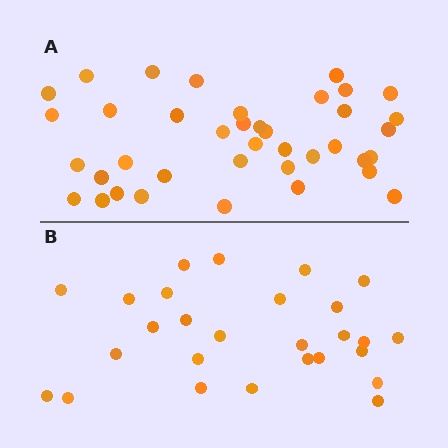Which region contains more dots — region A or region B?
Region A (the top region) has more dots.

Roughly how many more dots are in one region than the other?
Region A has roughly 12 or so more dots than region B.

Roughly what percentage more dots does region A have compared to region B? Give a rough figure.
About 45% more.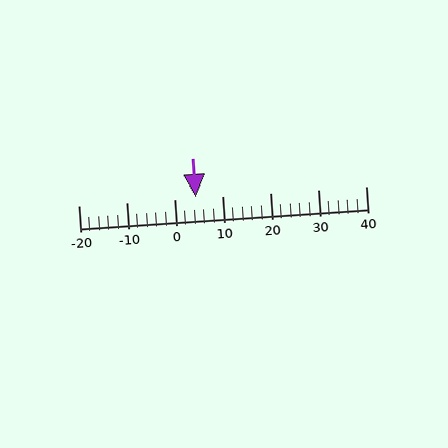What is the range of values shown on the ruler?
The ruler shows values from -20 to 40.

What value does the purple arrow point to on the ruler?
The purple arrow points to approximately 4.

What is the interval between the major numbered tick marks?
The major tick marks are spaced 10 units apart.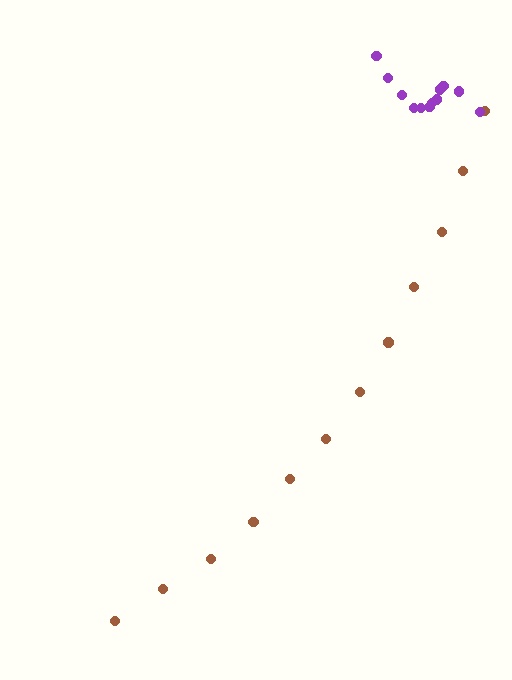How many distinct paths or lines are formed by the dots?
There are 2 distinct paths.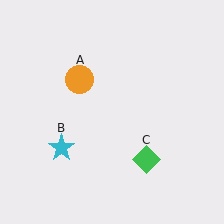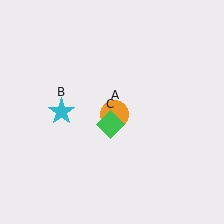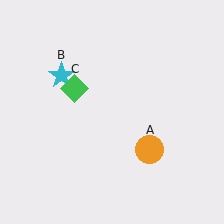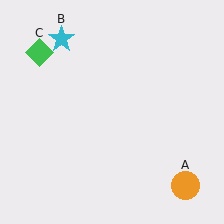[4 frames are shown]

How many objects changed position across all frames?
3 objects changed position: orange circle (object A), cyan star (object B), green diamond (object C).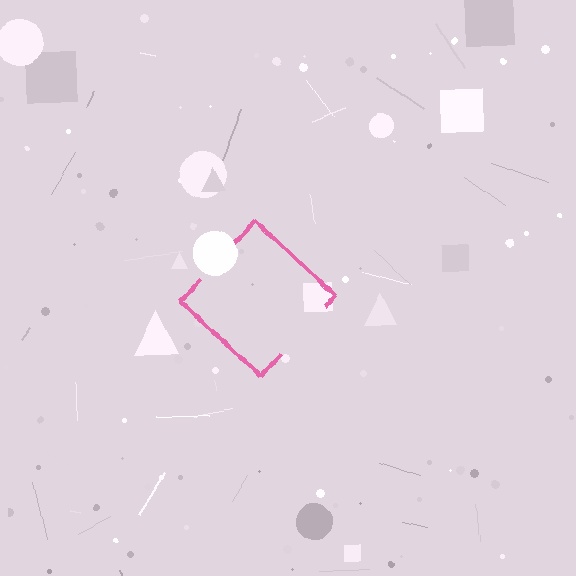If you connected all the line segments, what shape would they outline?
They would outline a diamond.